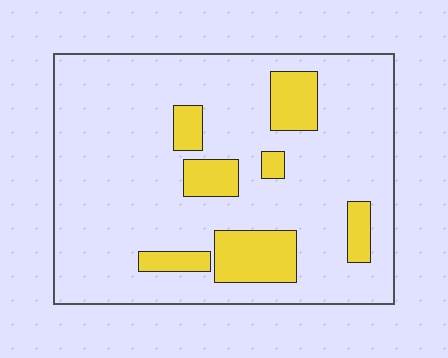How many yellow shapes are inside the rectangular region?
7.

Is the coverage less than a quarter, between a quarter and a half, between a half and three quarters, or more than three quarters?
Less than a quarter.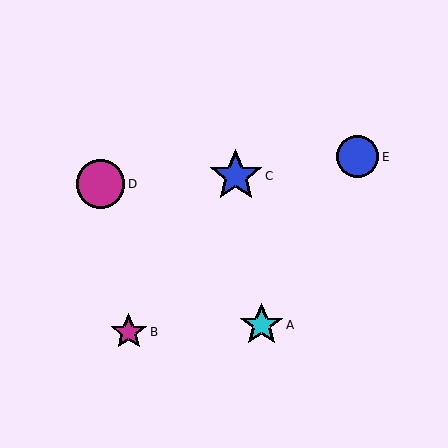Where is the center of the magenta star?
The center of the magenta star is at (129, 332).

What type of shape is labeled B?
Shape B is a magenta star.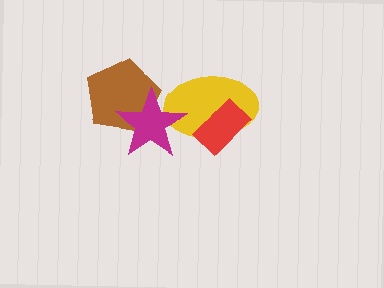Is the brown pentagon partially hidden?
Yes, it is partially covered by another shape.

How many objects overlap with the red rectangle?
1 object overlaps with the red rectangle.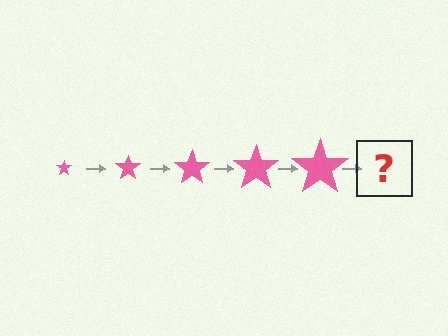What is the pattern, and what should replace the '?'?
The pattern is that the star gets progressively larger each step. The '?' should be a pink star, larger than the previous one.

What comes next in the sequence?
The next element should be a pink star, larger than the previous one.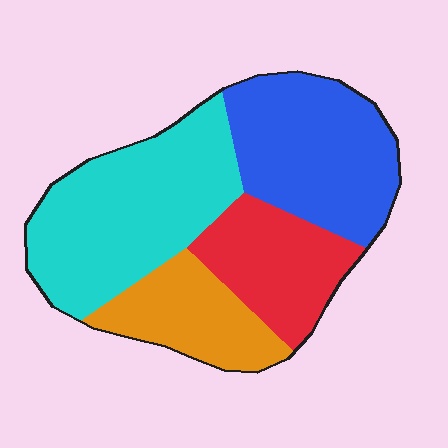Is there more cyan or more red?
Cyan.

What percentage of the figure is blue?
Blue takes up between a sixth and a third of the figure.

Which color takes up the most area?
Cyan, at roughly 35%.